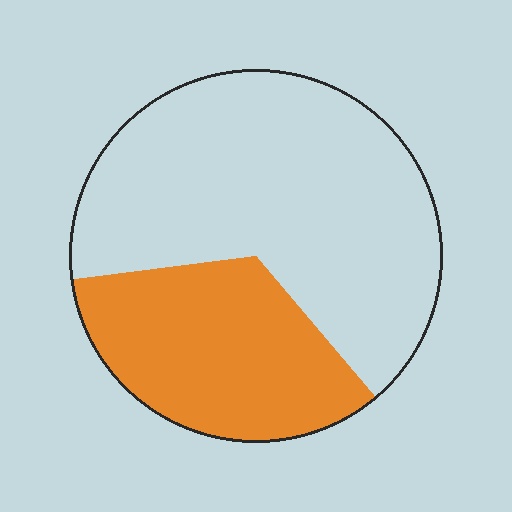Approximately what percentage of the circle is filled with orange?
Approximately 35%.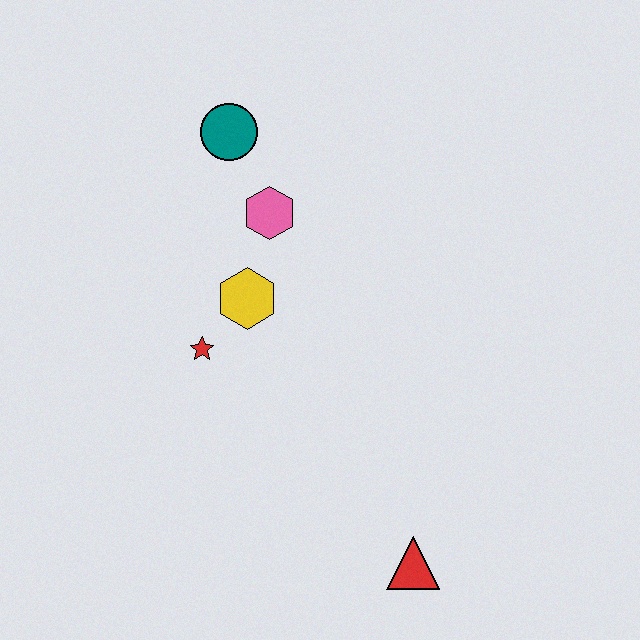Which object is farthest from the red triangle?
The teal circle is farthest from the red triangle.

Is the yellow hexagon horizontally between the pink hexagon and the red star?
Yes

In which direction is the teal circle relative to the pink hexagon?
The teal circle is above the pink hexagon.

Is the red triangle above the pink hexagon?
No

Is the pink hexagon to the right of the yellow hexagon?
Yes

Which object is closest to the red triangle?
The red star is closest to the red triangle.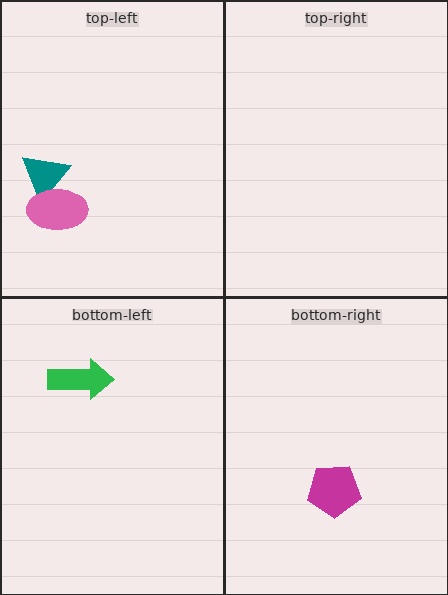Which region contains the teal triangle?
The top-left region.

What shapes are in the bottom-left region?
The green arrow.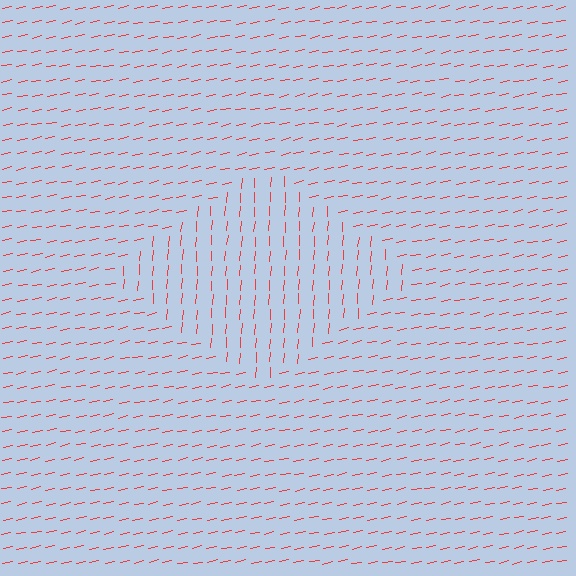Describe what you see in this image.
The image is filled with small red line segments. A diamond region in the image has lines oriented differently from the surrounding lines, creating a visible texture boundary.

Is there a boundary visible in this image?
Yes, there is a texture boundary formed by a change in line orientation.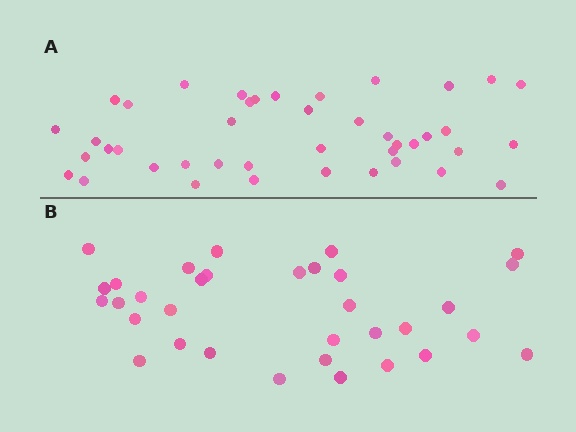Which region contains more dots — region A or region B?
Region A (the top region) has more dots.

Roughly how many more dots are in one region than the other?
Region A has roughly 8 or so more dots than region B.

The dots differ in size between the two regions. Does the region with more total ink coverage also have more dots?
No. Region B has more total ink coverage because its dots are larger, but region A actually contains more individual dots. Total area can be misleading — the number of items is what matters here.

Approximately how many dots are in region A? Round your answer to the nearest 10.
About 40 dots. (The exact count is 42, which rounds to 40.)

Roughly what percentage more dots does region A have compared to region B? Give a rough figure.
About 25% more.